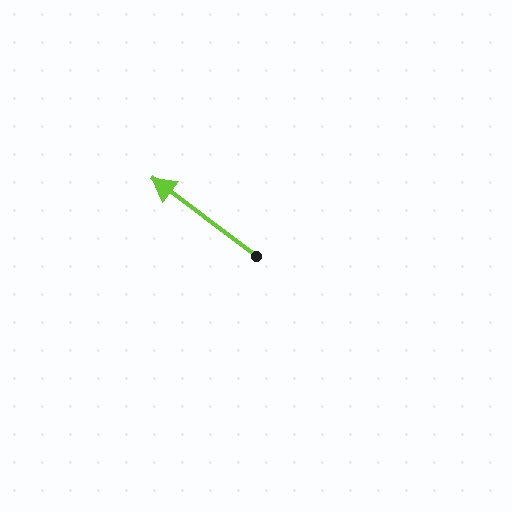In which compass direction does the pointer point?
Northwest.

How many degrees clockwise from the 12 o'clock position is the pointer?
Approximately 307 degrees.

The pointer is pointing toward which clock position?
Roughly 10 o'clock.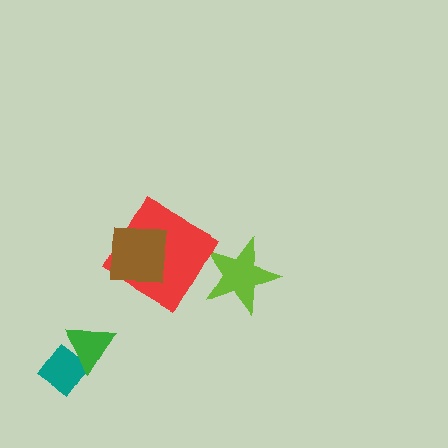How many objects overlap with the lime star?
0 objects overlap with the lime star.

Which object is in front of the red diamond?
The brown square is in front of the red diamond.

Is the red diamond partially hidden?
Yes, it is partially covered by another shape.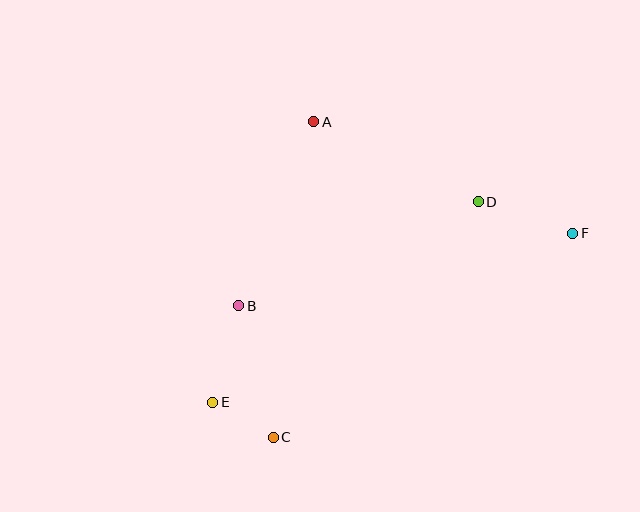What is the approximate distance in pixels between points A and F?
The distance between A and F is approximately 282 pixels.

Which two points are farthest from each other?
Points E and F are farthest from each other.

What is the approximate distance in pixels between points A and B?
The distance between A and B is approximately 199 pixels.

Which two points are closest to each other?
Points C and E are closest to each other.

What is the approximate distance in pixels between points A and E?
The distance between A and E is approximately 298 pixels.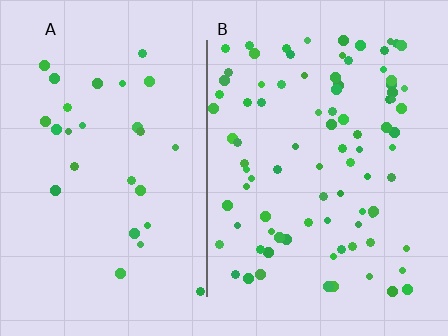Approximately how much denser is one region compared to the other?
Approximately 3.1× — region B over region A.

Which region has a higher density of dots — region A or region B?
B (the right).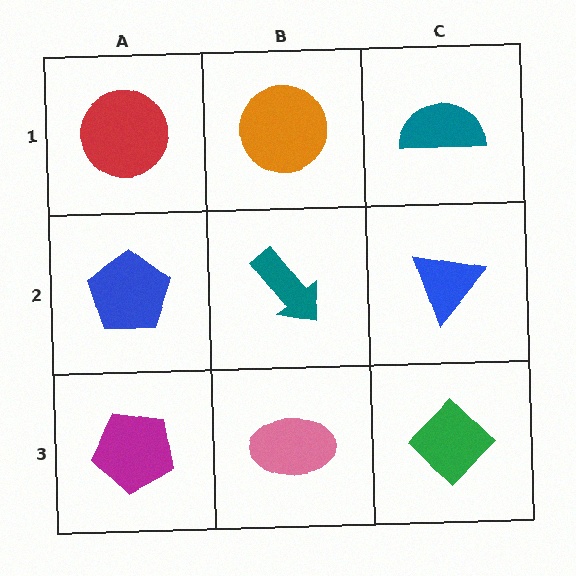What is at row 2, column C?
A blue triangle.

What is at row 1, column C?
A teal semicircle.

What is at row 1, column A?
A red circle.